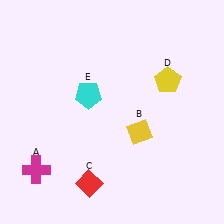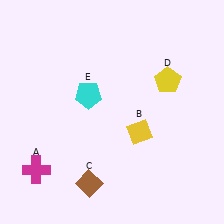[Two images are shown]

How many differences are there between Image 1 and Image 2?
There is 1 difference between the two images.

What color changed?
The diamond (C) changed from red in Image 1 to brown in Image 2.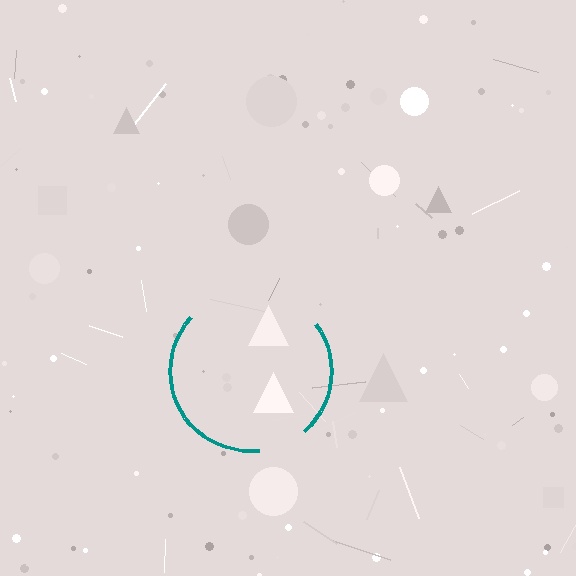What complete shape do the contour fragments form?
The contour fragments form a circle.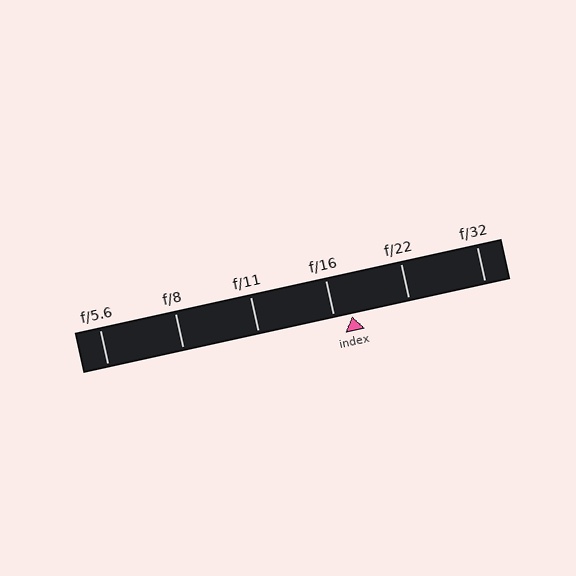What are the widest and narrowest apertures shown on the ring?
The widest aperture shown is f/5.6 and the narrowest is f/32.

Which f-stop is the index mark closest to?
The index mark is closest to f/16.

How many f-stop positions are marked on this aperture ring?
There are 6 f-stop positions marked.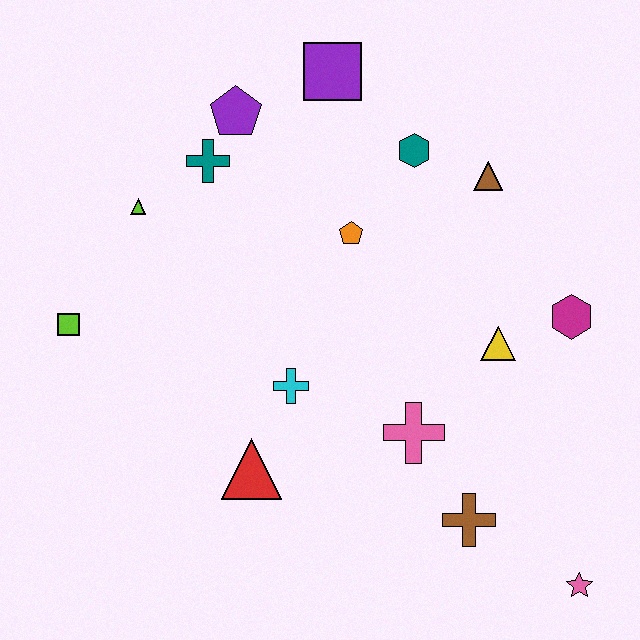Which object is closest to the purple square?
The purple pentagon is closest to the purple square.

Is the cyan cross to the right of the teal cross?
Yes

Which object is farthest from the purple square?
The pink star is farthest from the purple square.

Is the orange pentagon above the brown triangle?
No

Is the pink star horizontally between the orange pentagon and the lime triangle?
No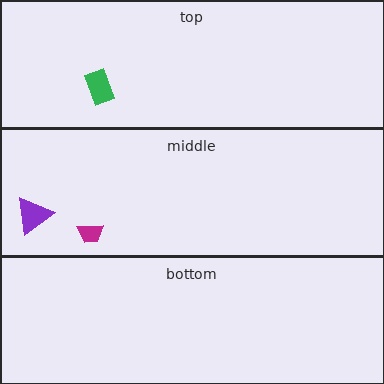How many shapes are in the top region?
1.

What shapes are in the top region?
The green rectangle.